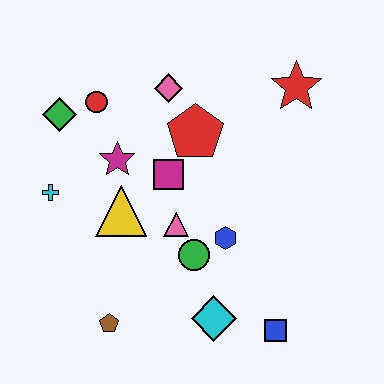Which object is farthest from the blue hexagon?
The green diamond is farthest from the blue hexagon.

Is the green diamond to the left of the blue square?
Yes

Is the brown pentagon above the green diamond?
No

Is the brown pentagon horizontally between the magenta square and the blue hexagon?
No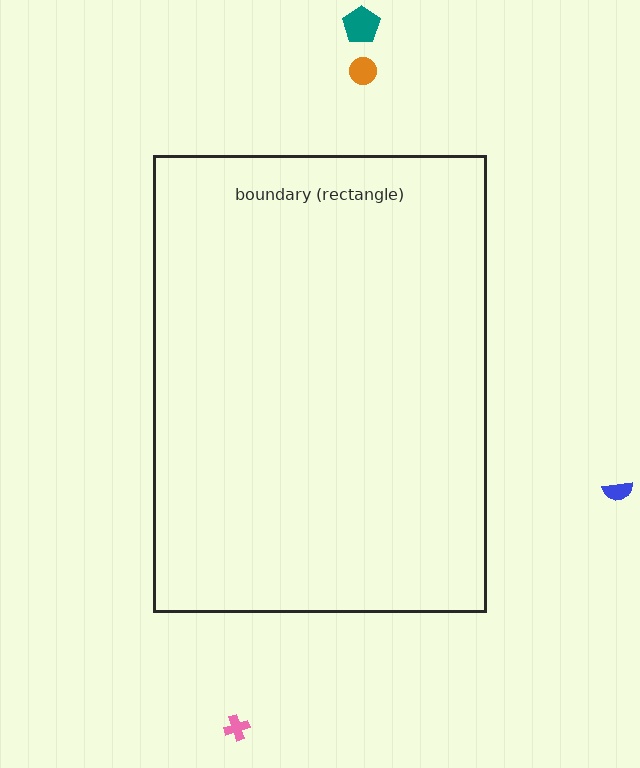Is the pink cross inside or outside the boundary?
Outside.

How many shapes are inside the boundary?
0 inside, 4 outside.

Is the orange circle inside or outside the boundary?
Outside.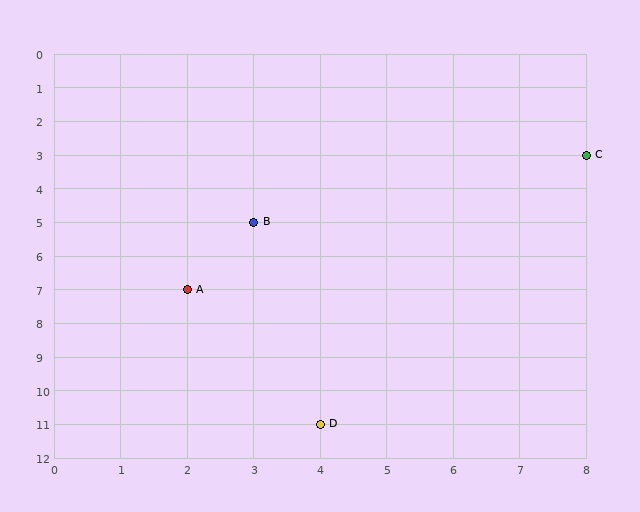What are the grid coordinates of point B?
Point B is at grid coordinates (3, 5).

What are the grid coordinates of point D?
Point D is at grid coordinates (4, 11).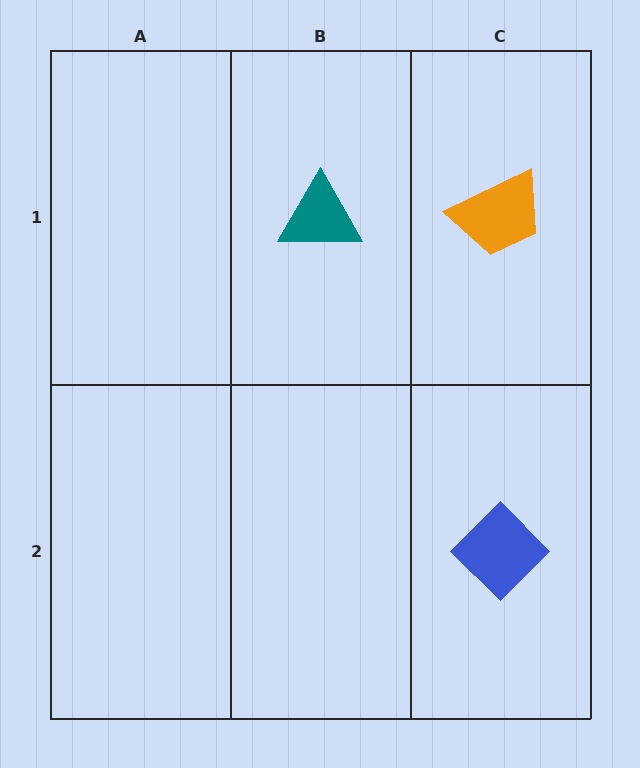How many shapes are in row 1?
2 shapes.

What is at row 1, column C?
An orange trapezoid.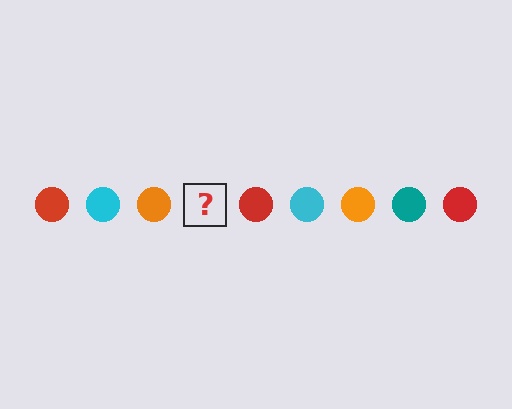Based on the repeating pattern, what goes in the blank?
The blank should be a teal circle.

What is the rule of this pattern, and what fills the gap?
The rule is that the pattern cycles through red, cyan, orange, teal circles. The gap should be filled with a teal circle.